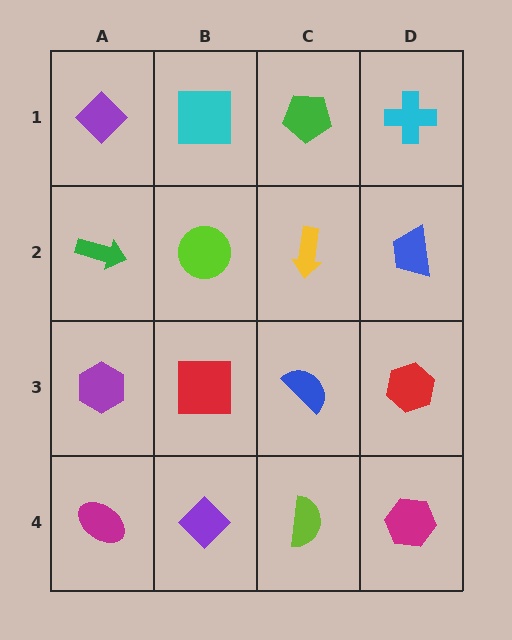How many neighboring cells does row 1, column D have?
2.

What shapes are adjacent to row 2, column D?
A cyan cross (row 1, column D), a red hexagon (row 3, column D), a yellow arrow (row 2, column C).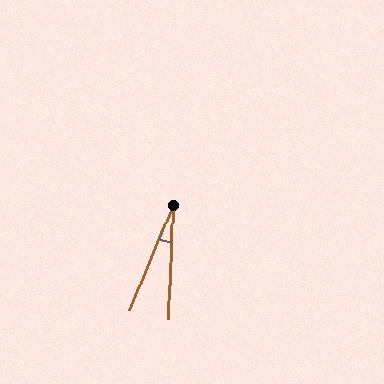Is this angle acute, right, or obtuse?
It is acute.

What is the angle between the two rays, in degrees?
Approximately 20 degrees.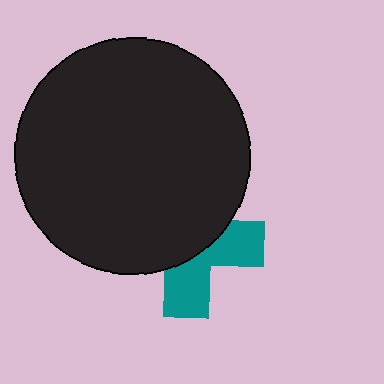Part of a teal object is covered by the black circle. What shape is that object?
It is a cross.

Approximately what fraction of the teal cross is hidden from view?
Roughly 60% of the teal cross is hidden behind the black circle.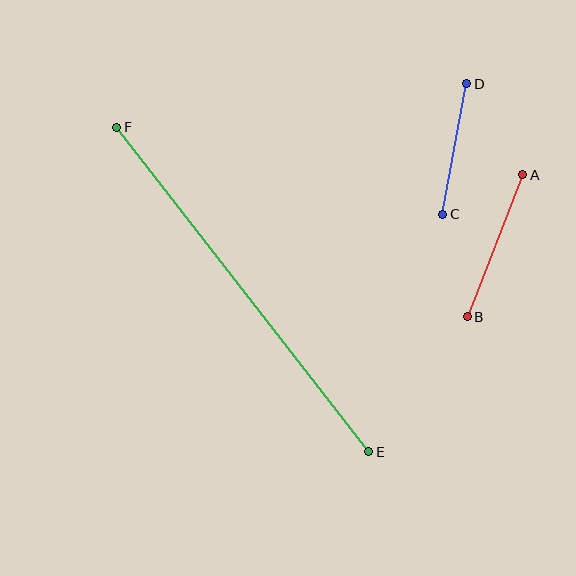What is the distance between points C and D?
The distance is approximately 133 pixels.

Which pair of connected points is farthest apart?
Points E and F are farthest apart.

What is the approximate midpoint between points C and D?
The midpoint is at approximately (455, 149) pixels.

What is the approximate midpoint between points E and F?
The midpoint is at approximately (243, 290) pixels.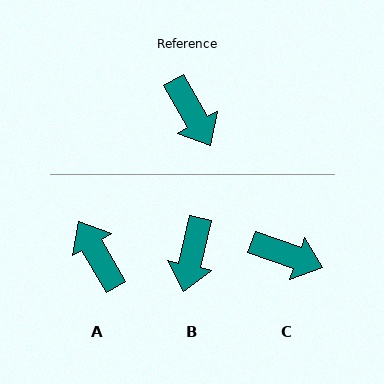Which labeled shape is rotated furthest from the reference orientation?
A, about 180 degrees away.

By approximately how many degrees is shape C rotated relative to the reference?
Approximately 41 degrees counter-clockwise.